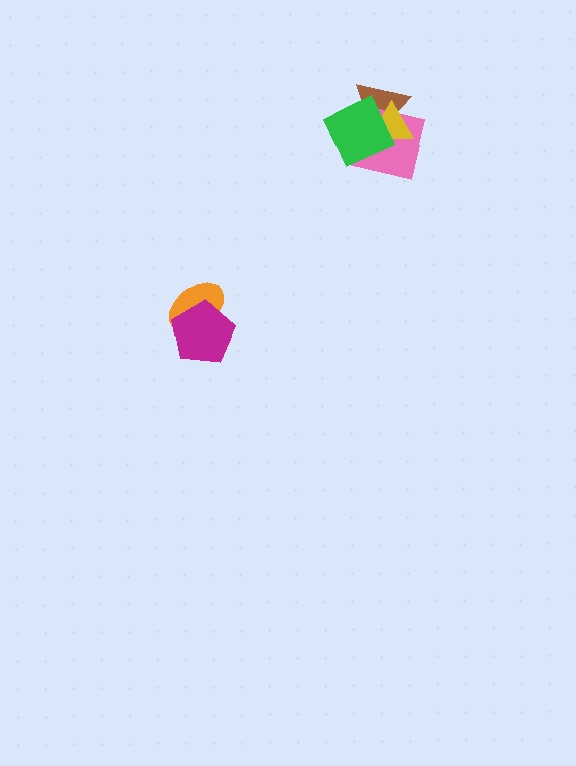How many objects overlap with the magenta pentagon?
1 object overlaps with the magenta pentagon.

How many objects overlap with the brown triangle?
3 objects overlap with the brown triangle.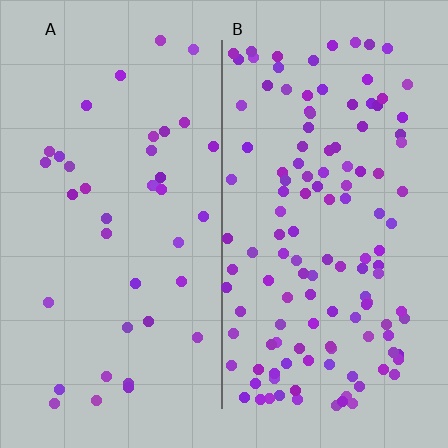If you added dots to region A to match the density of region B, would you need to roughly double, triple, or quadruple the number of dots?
Approximately triple.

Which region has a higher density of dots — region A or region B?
B (the right).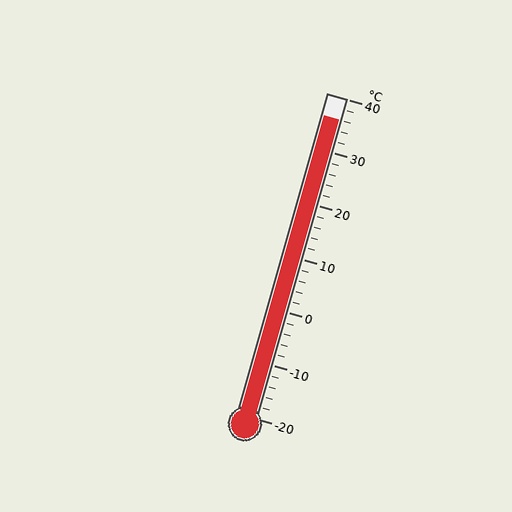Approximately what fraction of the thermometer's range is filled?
The thermometer is filled to approximately 95% of its range.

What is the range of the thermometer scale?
The thermometer scale ranges from -20°C to 40°C.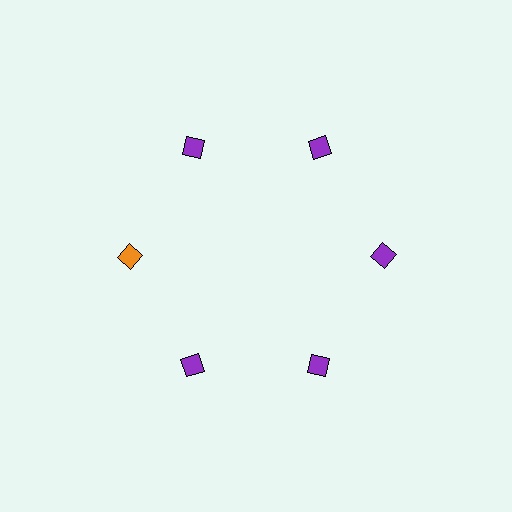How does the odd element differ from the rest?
It has a different color: orange instead of purple.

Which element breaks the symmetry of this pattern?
The orange diamond at roughly the 9 o'clock position breaks the symmetry. All other shapes are purple diamonds.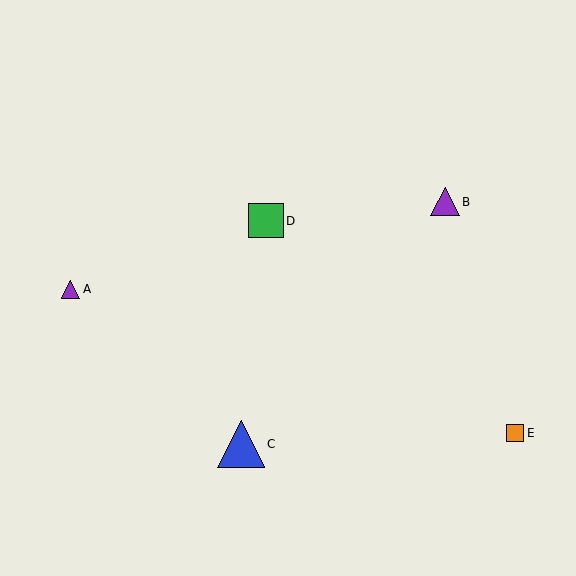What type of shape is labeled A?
Shape A is a purple triangle.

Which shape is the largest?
The blue triangle (labeled C) is the largest.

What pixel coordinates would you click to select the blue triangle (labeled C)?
Click at (241, 444) to select the blue triangle C.